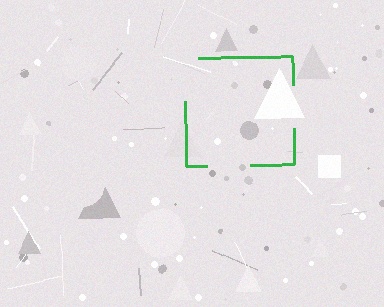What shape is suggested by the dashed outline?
The dashed outline suggests a square.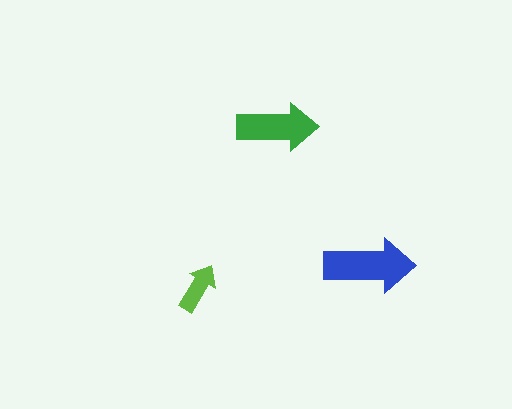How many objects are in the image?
There are 3 objects in the image.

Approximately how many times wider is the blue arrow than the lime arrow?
About 2 times wider.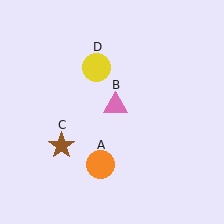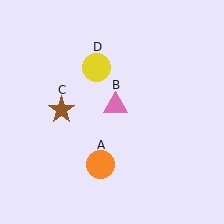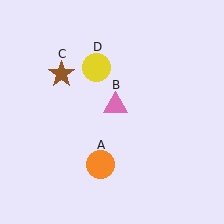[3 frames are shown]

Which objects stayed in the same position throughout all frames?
Orange circle (object A) and pink triangle (object B) and yellow circle (object D) remained stationary.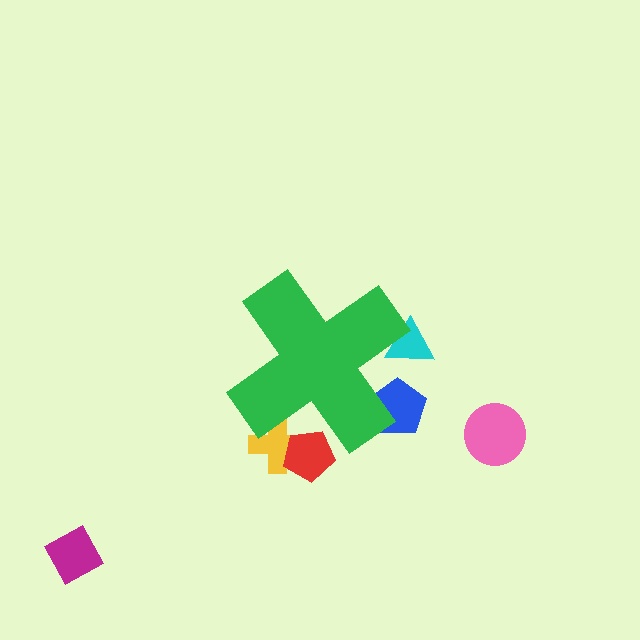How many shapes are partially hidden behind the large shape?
4 shapes are partially hidden.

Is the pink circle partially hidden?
No, the pink circle is fully visible.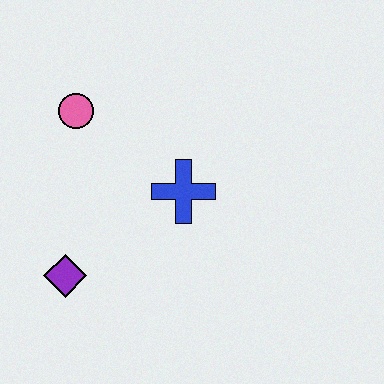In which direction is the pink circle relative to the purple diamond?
The pink circle is above the purple diamond.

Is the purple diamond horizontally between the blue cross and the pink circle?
No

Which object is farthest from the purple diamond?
The pink circle is farthest from the purple diamond.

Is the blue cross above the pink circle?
No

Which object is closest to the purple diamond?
The blue cross is closest to the purple diamond.